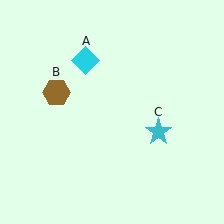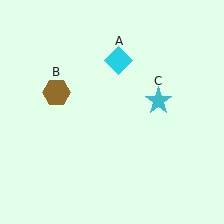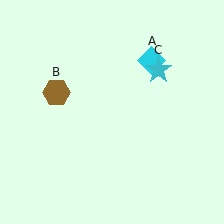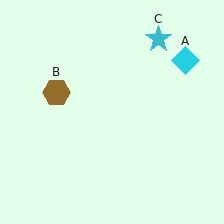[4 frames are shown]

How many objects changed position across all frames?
2 objects changed position: cyan diamond (object A), cyan star (object C).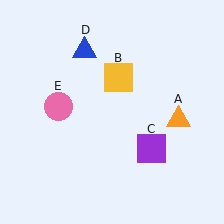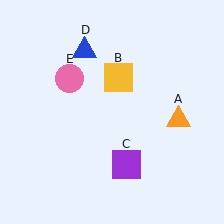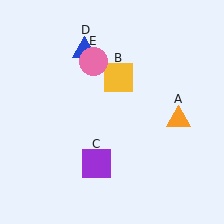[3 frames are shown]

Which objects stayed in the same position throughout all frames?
Orange triangle (object A) and yellow square (object B) and blue triangle (object D) remained stationary.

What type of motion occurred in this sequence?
The purple square (object C), pink circle (object E) rotated clockwise around the center of the scene.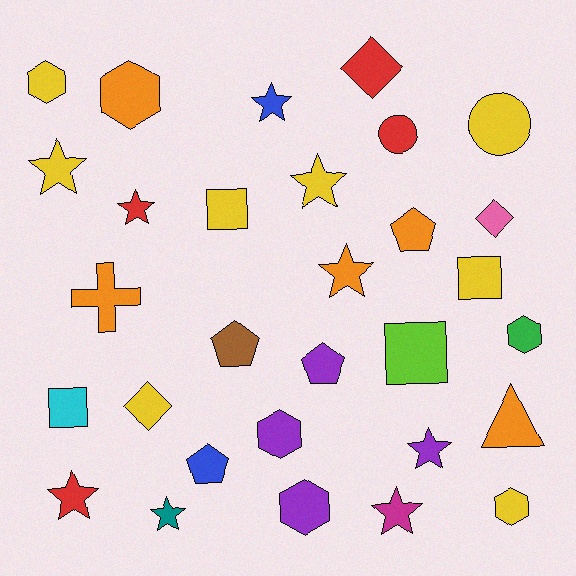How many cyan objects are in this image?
There is 1 cyan object.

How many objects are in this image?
There are 30 objects.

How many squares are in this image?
There are 4 squares.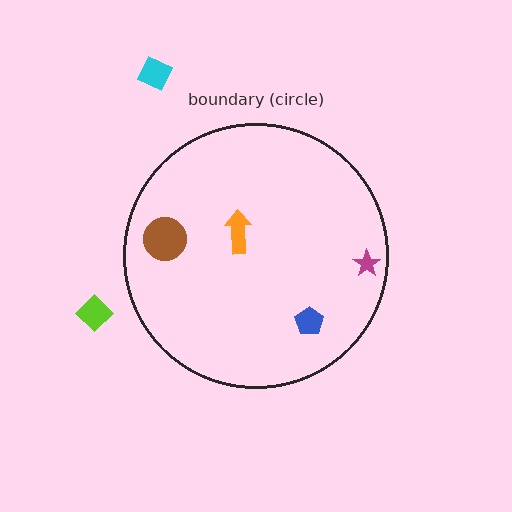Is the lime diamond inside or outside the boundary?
Outside.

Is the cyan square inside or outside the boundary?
Outside.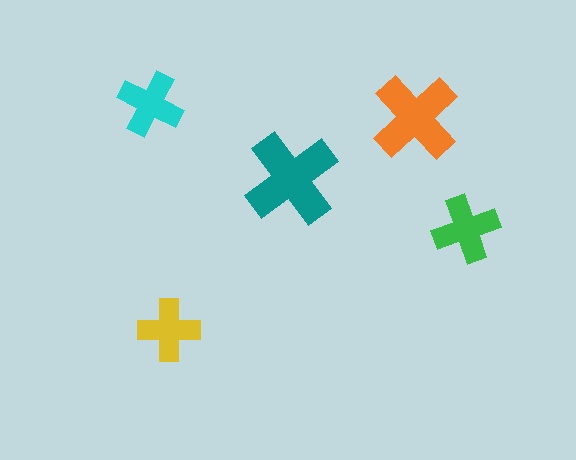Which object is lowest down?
The yellow cross is bottommost.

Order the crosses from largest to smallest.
the teal one, the orange one, the green one, the cyan one, the yellow one.